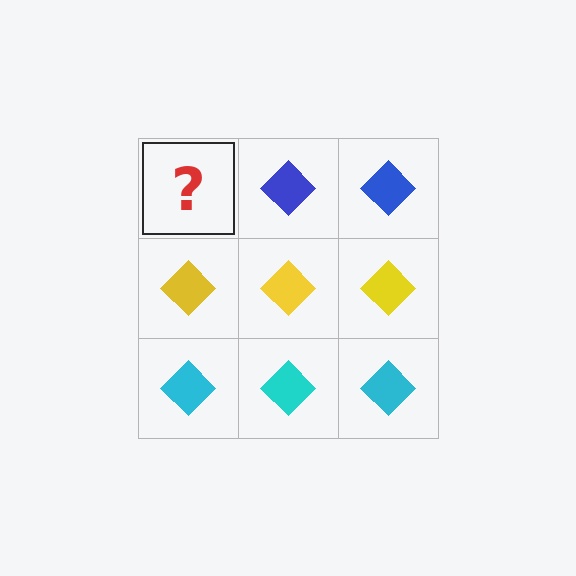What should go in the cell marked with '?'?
The missing cell should contain a blue diamond.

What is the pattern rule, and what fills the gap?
The rule is that each row has a consistent color. The gap should be filled with a blue diamond.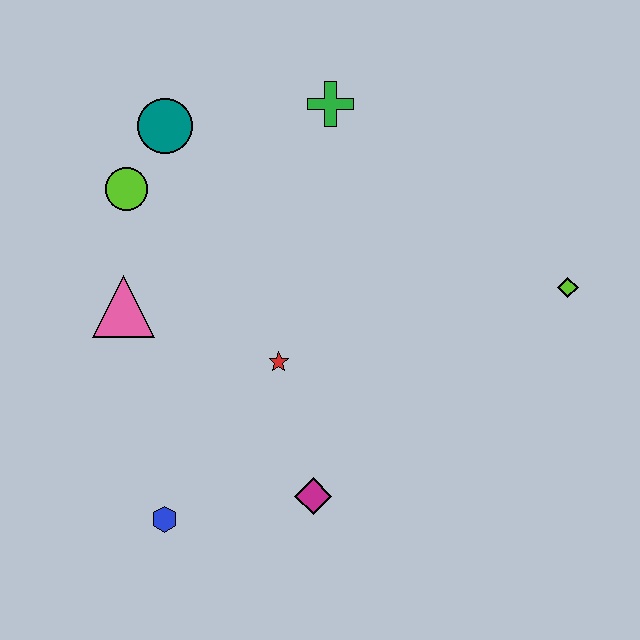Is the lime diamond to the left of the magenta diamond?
No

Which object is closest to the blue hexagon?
The magenta diamond is closest to the blue hexagon.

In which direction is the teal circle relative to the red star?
The teal circle is above the red star.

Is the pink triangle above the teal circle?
No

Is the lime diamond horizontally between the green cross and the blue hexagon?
No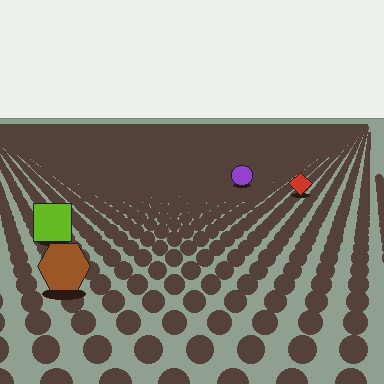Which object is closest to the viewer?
The brown hexagon is closest. The texture marks near it are larger and more spread out.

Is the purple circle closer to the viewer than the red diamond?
No. The red diamond is closer — you can tell from the texture gradient: the ground texture is coarser near it.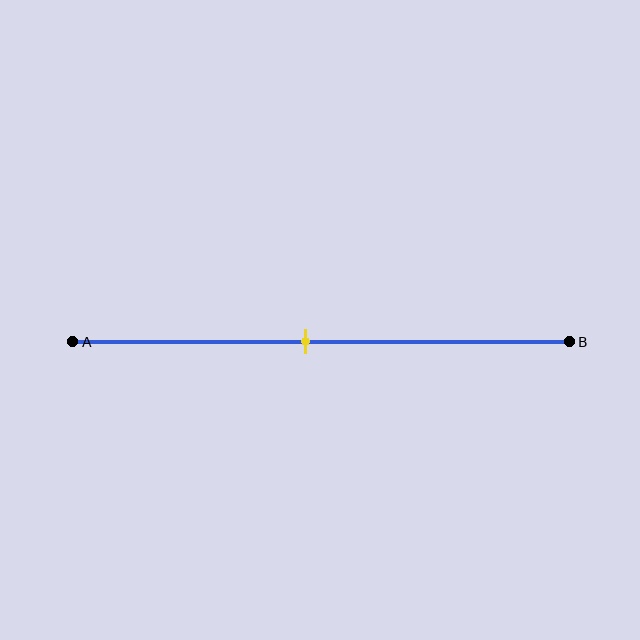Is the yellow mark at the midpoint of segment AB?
No, the mark is at about 45% from A, not at the 50% midpoint.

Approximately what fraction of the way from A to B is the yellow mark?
The yellow mark is approximately 45% of the way from A to B.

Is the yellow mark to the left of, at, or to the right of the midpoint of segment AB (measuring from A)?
The yellow mark is to the left of the midpoint of segment AB.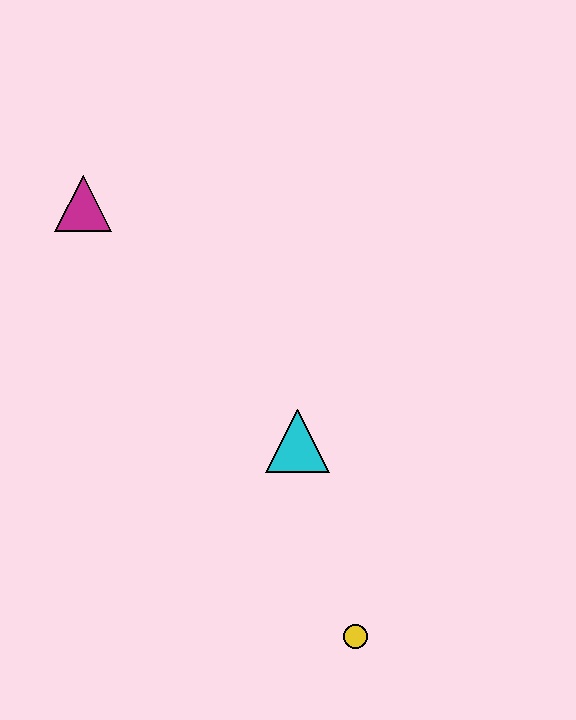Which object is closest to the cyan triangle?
The yellow circle is closest to the cyan triangle.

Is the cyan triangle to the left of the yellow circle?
Yes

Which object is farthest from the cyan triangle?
The magenta triangle is farthest from the cyan triangle.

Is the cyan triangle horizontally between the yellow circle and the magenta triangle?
Yes